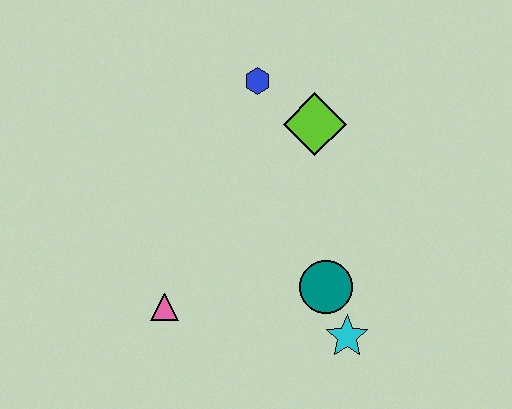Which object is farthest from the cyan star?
The blue hexagon is farthest from the cyan star.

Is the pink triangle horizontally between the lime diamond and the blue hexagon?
No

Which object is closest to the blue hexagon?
The lime diamond is closest to the blue hexagon.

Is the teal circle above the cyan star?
Yes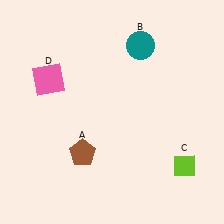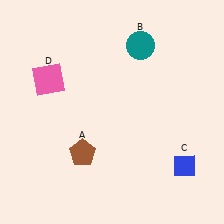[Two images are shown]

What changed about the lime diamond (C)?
In Image 1, C is lime. In Image 2, it changed to blue.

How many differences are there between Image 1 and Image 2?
There is 1 difference between the two images.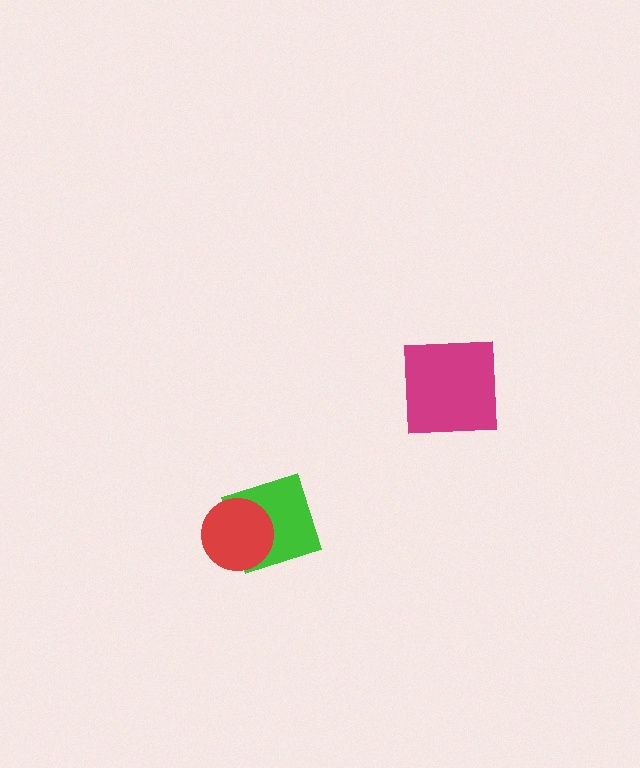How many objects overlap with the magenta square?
0 objects overlap with the magenta square.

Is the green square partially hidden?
Yes, it is partially covered by another shape.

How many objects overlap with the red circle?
1 object overlaps with the red circle.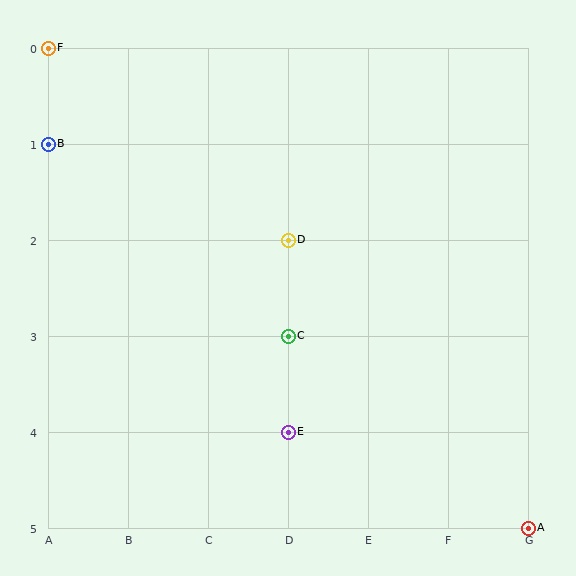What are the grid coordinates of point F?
Point F is at grid coordinates (A, 0).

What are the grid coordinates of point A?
Point A is at grid coordinates (G, 5).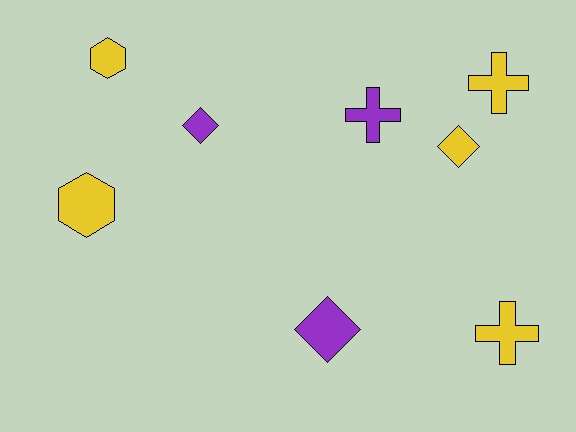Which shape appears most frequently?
Diamond, with 3 objects.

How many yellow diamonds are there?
There is 1 yellow diamond.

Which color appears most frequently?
Yellow, with 5 objects.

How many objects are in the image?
There are 8 objects.